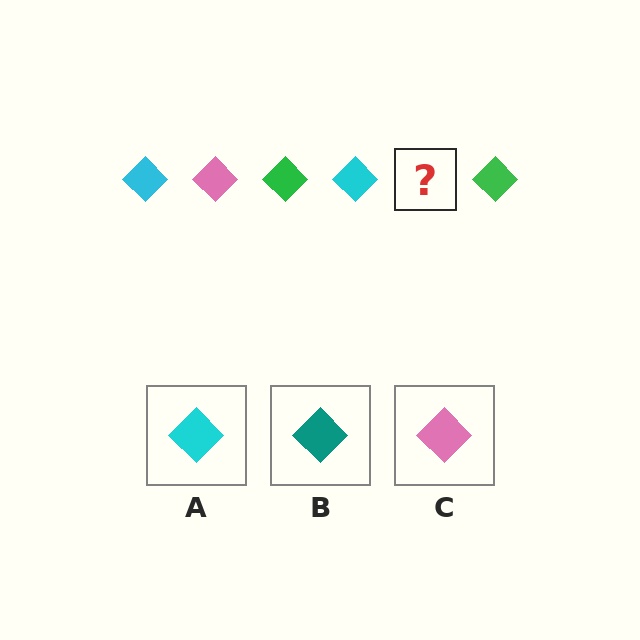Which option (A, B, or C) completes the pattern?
C.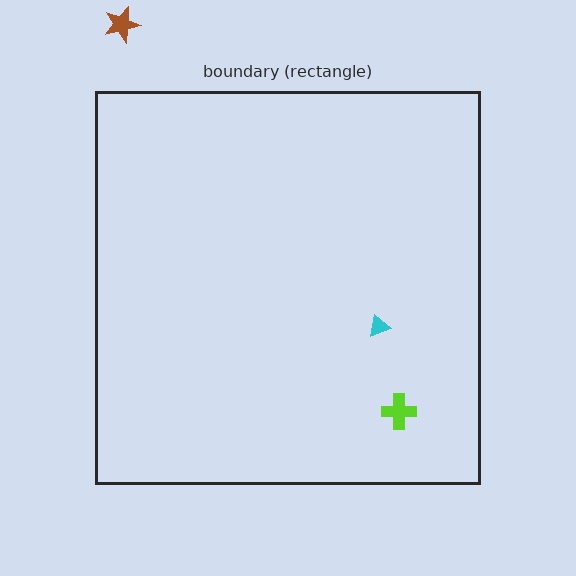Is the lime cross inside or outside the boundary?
Inside.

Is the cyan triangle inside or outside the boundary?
Inside.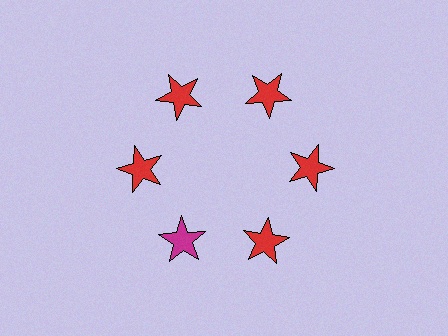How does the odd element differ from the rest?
It has a different color: magenta instead of red.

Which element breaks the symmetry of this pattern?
The magenta star at roughly the 7 o'clock position breaks the symmetry. All other shapes are red stars.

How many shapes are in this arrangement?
There are 6 shapes arranged in a ring pattern.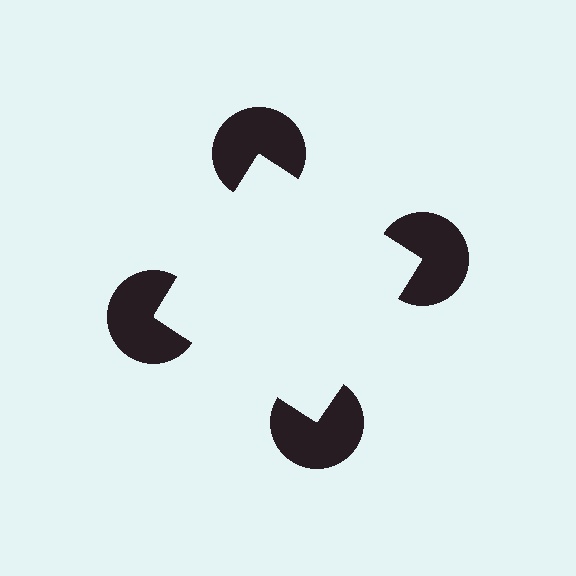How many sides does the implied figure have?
4 sides.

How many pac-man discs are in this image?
There are 4 — one at each vertex of the illusory square.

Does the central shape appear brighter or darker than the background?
It typically appears slightly brighter than the background, even though no actual brightness change is drawn.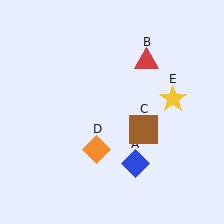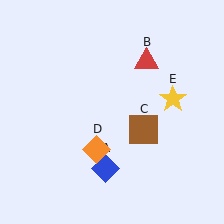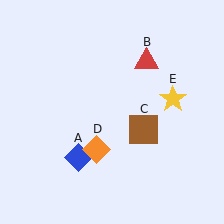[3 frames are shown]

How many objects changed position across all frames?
1 object changed position: blue diamond (object A).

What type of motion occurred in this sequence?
The blue diamond (object A) rotated clockwise around the center of the scene.